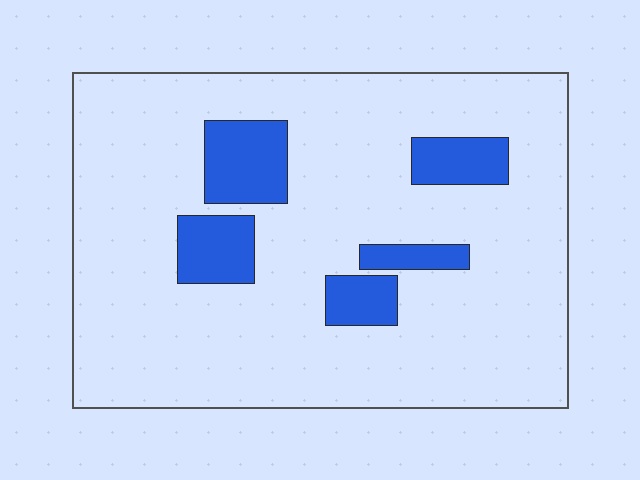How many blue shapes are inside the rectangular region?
5.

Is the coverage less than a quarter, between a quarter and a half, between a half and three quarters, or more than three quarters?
Less than a quarter.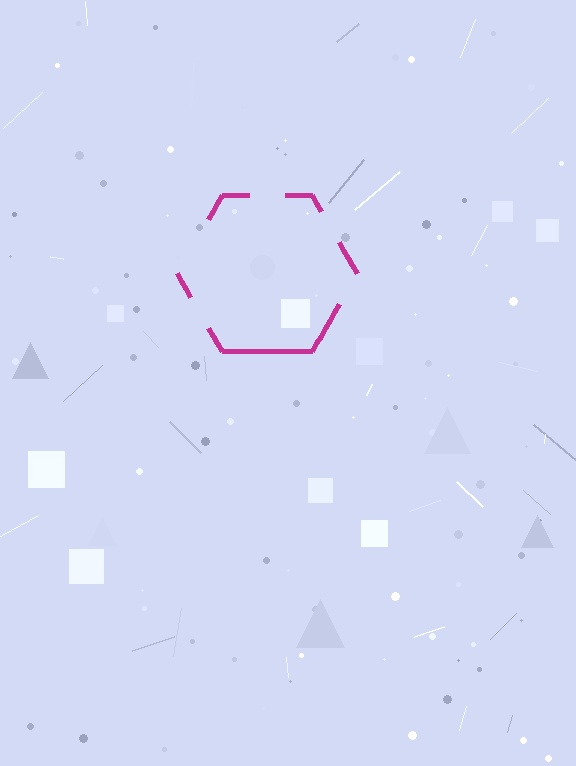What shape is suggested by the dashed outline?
The dashed outline suggests a hexagon.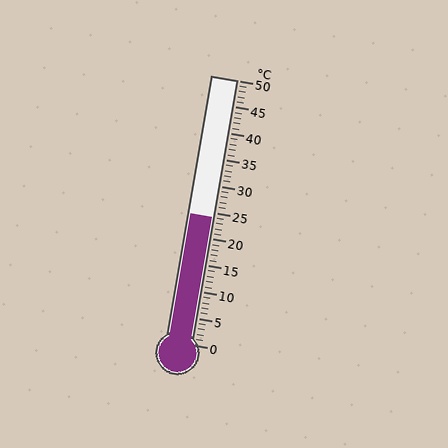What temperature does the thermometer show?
The thermometer shows approximately 24°C.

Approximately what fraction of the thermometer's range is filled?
The thermometer is filled to approximately 50% of its range.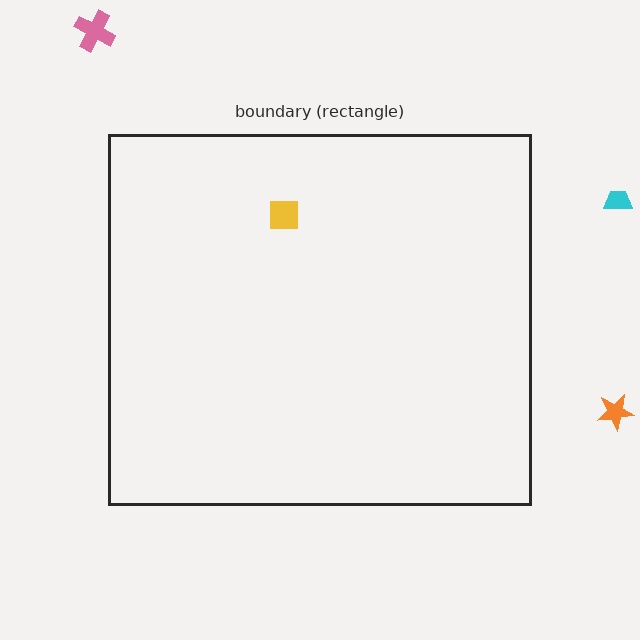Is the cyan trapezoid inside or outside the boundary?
Outside.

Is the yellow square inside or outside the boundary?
Inside.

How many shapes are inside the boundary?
1 inside, 3 outside.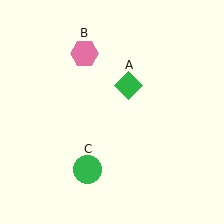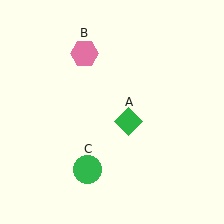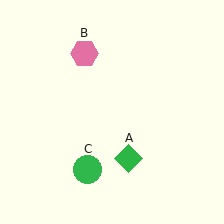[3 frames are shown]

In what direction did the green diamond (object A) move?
The green diamond (object A) moved down.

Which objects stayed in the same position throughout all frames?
Pink hexagon (object B) and green circle (object C) remained stationary.